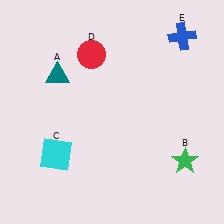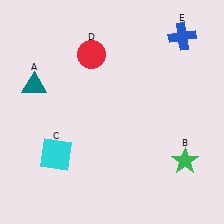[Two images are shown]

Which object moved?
The teal triangle (A) moved left.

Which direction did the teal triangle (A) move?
The teal triangle (A) moved left.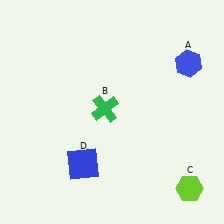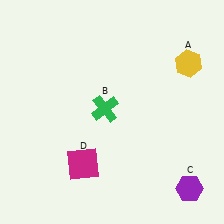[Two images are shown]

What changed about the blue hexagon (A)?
In Image 1, A is blue. In Image 2, it changed to yellow.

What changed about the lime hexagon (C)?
In Image 1, C is lime. In Image 2, it changed to purple.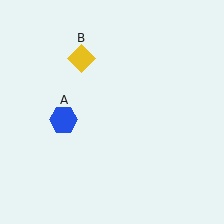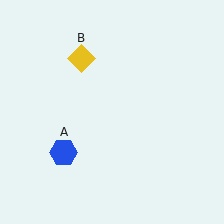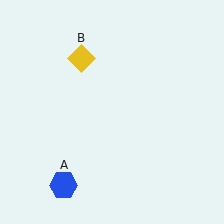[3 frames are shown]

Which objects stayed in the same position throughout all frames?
Yellow diamond (object B) remained stationary.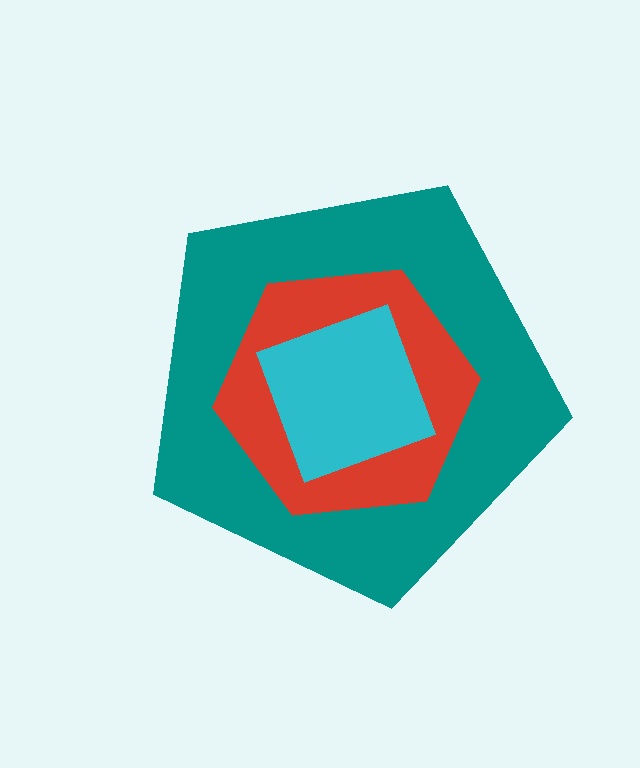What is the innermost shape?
The cyan square.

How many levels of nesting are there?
3.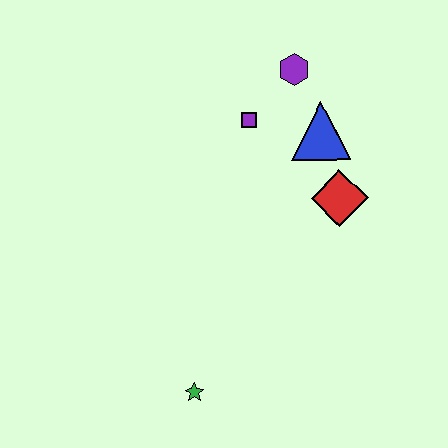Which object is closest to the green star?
The red diamond is closest to the green star.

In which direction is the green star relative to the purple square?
The green star is below the purple square.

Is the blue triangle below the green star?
No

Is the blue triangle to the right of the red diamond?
No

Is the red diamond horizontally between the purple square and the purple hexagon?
No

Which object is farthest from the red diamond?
The green star is farthest from the red diamond.